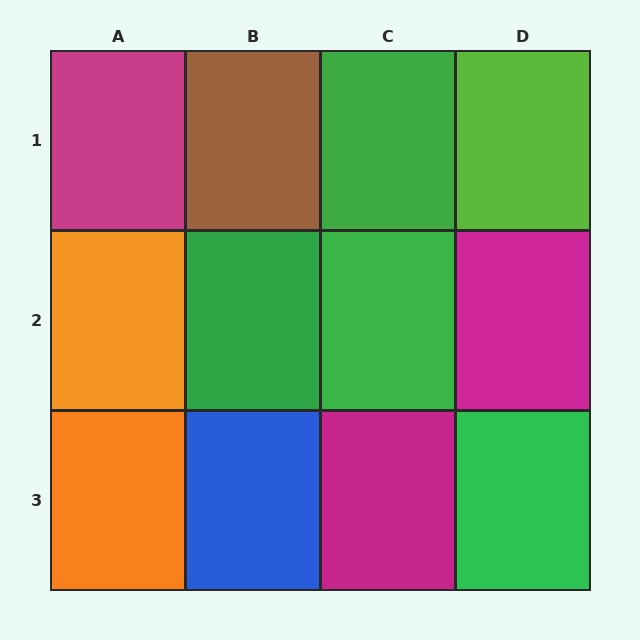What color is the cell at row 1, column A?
Magenta.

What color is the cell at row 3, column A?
Orange.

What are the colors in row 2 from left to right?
Orange, green, green, magenta.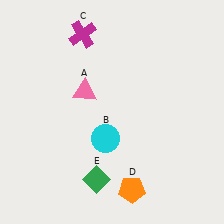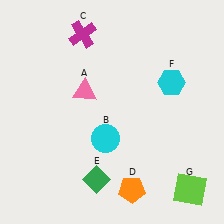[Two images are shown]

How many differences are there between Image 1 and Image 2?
There are 2 differences between the two images.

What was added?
A cyan hexagon (F), a lime square (G) were added in Image 2.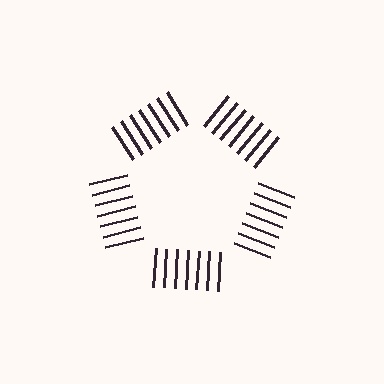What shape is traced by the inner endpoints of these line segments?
An illusory pentagon — the line segments terminate on its edges but no continuous stroke is drawn.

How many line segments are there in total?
35 — 7 along each of the 5 edges.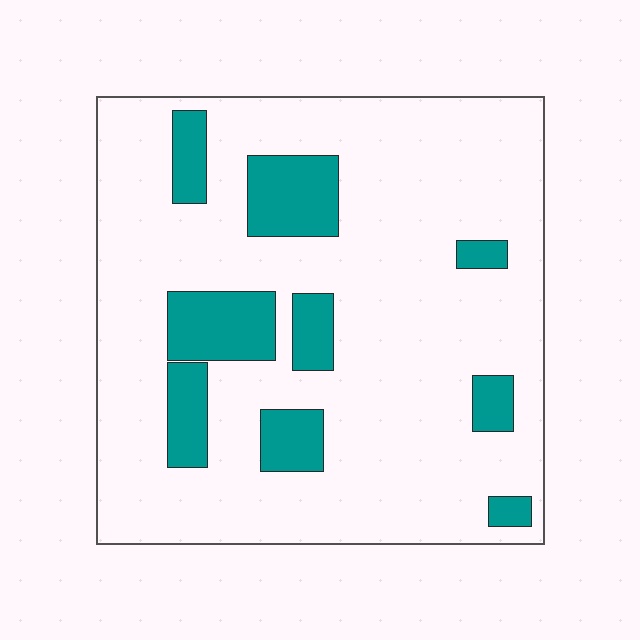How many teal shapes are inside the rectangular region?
9.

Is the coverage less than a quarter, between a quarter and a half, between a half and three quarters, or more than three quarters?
Less than a quarter.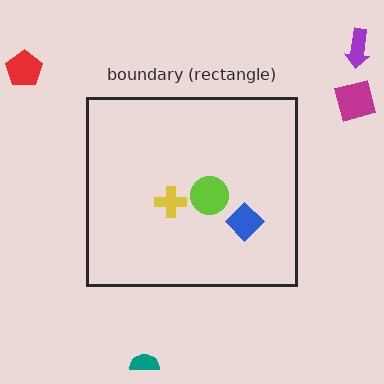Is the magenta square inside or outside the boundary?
Outside.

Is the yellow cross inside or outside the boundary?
Inside.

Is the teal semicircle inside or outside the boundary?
Outside.